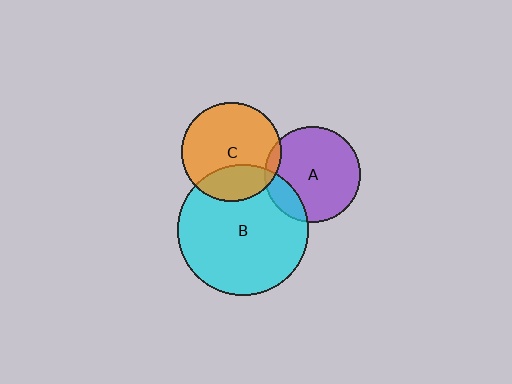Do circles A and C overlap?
Yes.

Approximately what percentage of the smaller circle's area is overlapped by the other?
Approximately 5%.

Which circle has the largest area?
Circle B (cyan).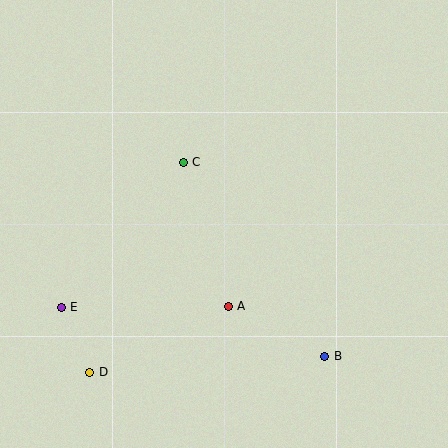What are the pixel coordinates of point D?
Point D is at (90, 372).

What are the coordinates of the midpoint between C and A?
The midpoint between C and A is at (206, 234).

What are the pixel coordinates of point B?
Point B is at (325, 356).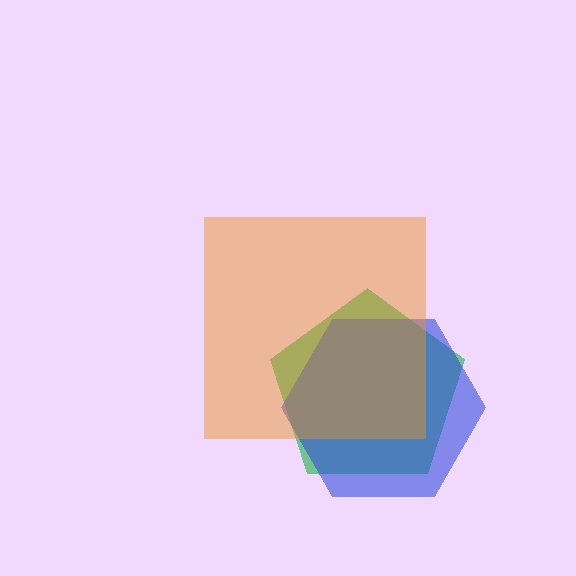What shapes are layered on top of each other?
The layered shapes are: a green pentagon, a blue hexagon, an orange square.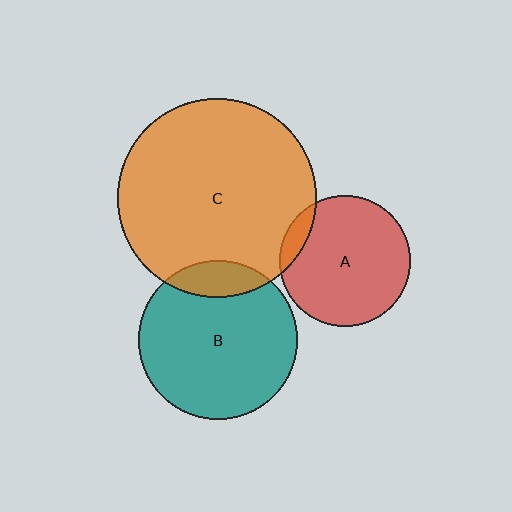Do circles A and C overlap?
Yes.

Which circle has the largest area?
Circle C (orange).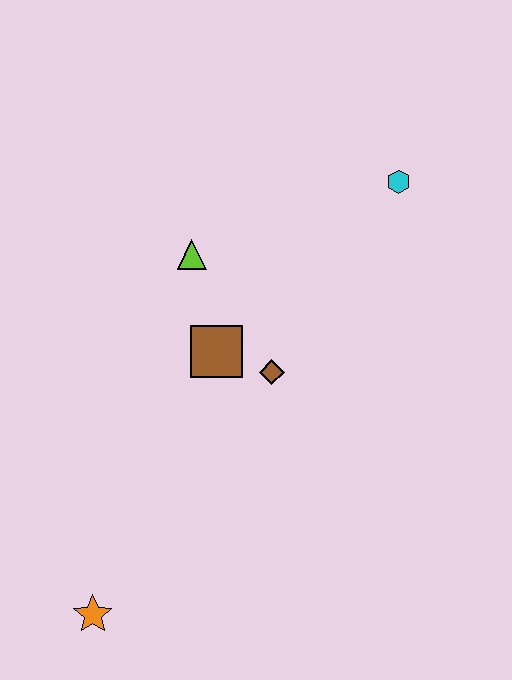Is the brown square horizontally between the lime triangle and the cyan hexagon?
Yes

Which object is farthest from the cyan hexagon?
The orange star is farthest from the cyan hexagon.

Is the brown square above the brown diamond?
Yes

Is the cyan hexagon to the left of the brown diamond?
No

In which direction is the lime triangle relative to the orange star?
The lime triangle is above the orange star.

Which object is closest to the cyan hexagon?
The lime triangle is closest to the cyan hexagon.